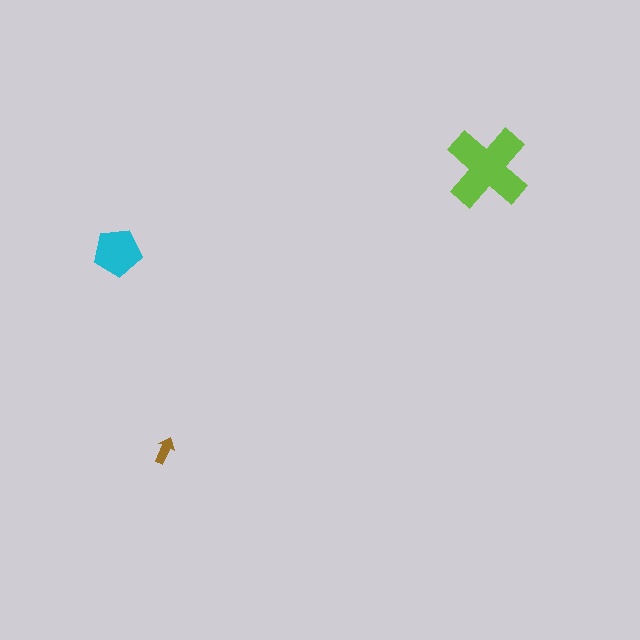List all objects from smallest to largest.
The brown arrow, the cyan pentagon, the lime cross.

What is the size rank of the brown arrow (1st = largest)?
3rd.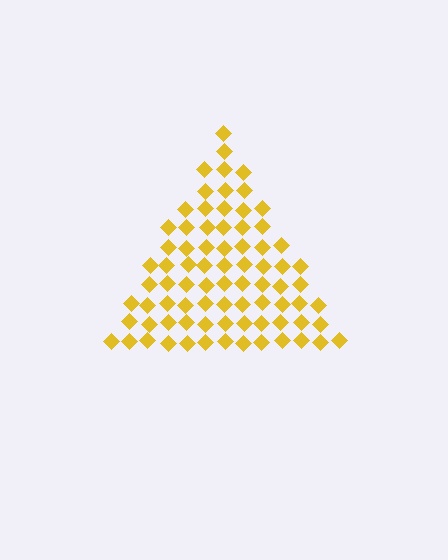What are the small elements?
The small elements are diamonds.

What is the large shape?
The large shape is a triangle.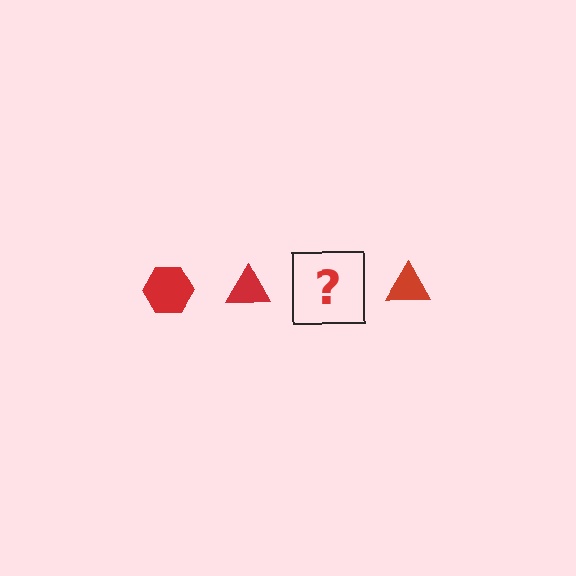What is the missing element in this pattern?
The missing element is a red hexagon.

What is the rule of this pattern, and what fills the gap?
The rule is that the pattern cycles through hexagon, triangle shapes in red. The gap should be filled with a red hexagon.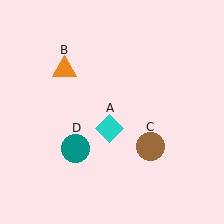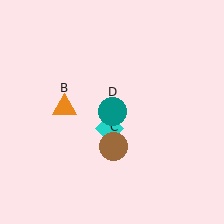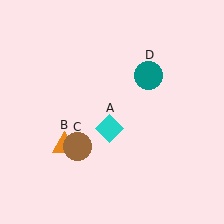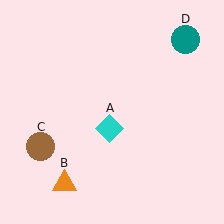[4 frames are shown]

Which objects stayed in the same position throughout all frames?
Cyan diamond (object A) remained stationary.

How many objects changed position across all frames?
3 objects changed position: orange triangle (object B), brown circle (object C), teal circle (object D).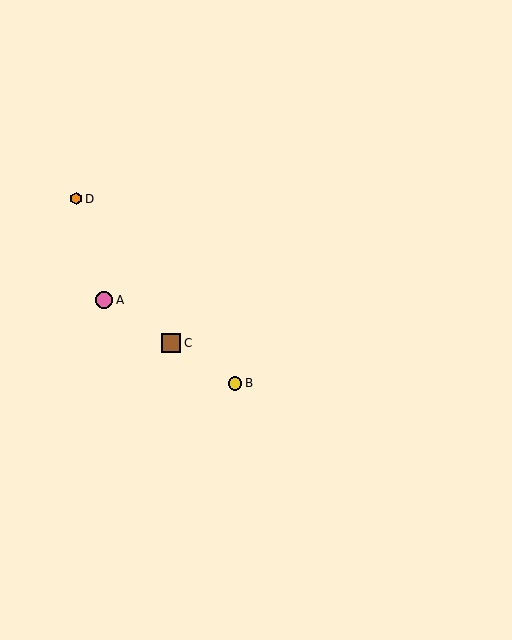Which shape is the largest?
The brown square (labeled C) is the largest.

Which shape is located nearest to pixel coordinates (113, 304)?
The pink circle (labeled A) at (104, 300) is nearest to that location.